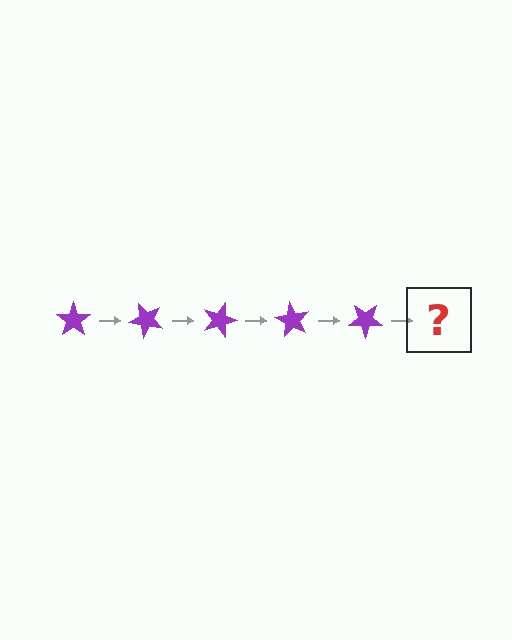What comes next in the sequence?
The next element should be a purple star rotated 225 degrees.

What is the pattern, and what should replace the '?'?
The pattern is that the star rotates 45 degrees each step. The '?' should be a purple star rotated 225 degrees.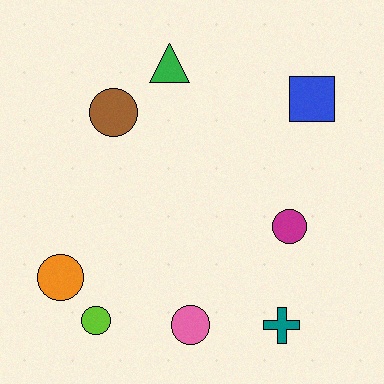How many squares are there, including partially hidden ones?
There is 1 square.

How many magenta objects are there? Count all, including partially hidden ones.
There is 1 magenta object.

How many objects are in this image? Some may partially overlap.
There are 8 objects.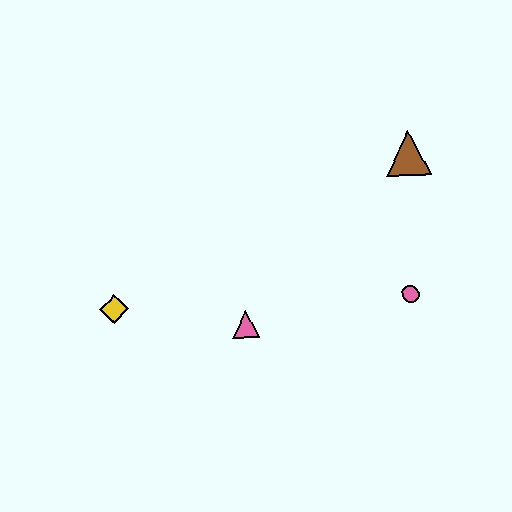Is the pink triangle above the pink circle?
No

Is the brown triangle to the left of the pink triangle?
No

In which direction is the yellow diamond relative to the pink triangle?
The yellow diamond is to the left of the pink triangle.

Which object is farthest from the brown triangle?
The yellow diamond is farthest from the brown triangle.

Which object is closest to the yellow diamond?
The pink triangle is closest to the yellow diamond.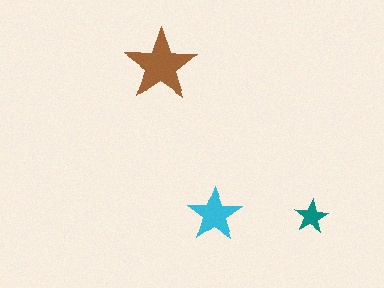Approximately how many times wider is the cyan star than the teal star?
About 1.5 times wider.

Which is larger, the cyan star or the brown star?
The brown one.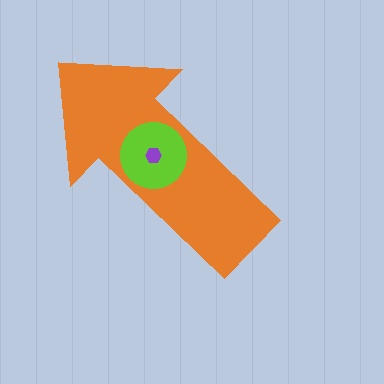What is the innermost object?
The purple hexagon.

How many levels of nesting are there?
3.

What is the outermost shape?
The orange arrow.